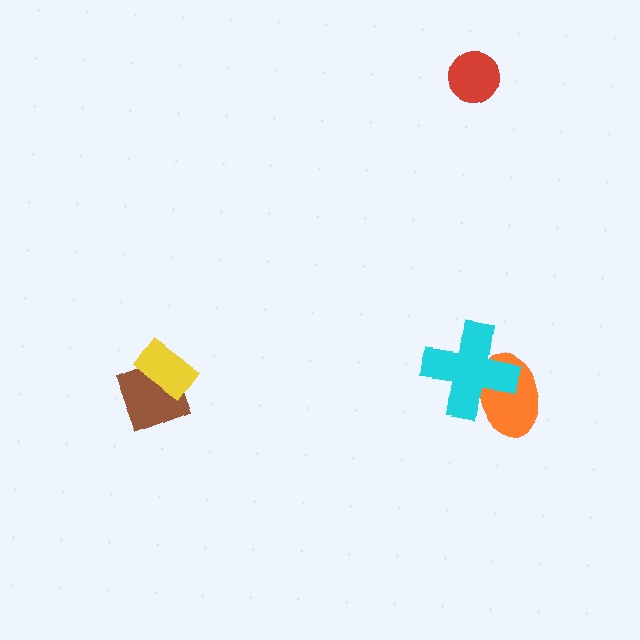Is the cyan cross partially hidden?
No, no other shape covers it.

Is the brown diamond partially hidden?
Yes, it is partially covered by another shape.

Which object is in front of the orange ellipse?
The cyan cross is in front of the orange ellipse.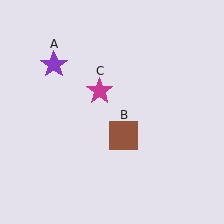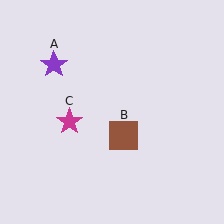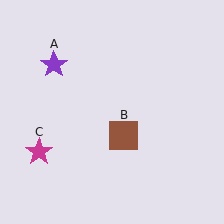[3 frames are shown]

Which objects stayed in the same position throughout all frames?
Purple star (object A) and brown square (object B) remained stationary.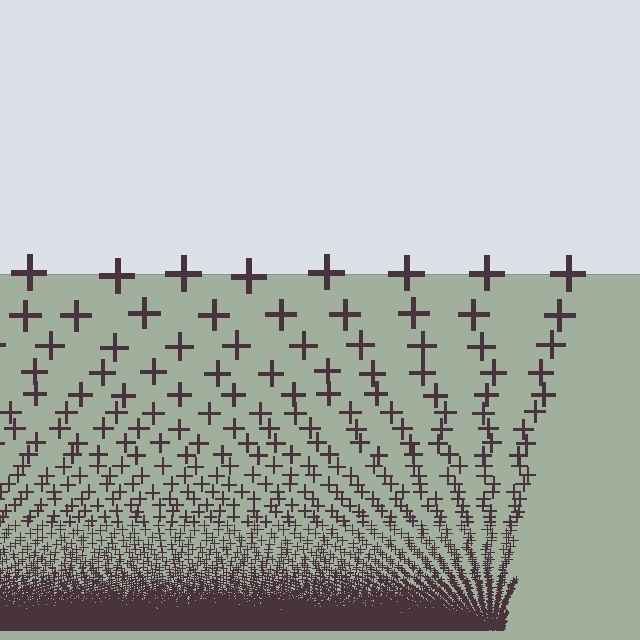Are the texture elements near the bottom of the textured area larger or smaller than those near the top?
Smaller. The gradient is inverted — elements near the bottom are smaller and denser.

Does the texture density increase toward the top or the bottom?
Density increases toward the bottom.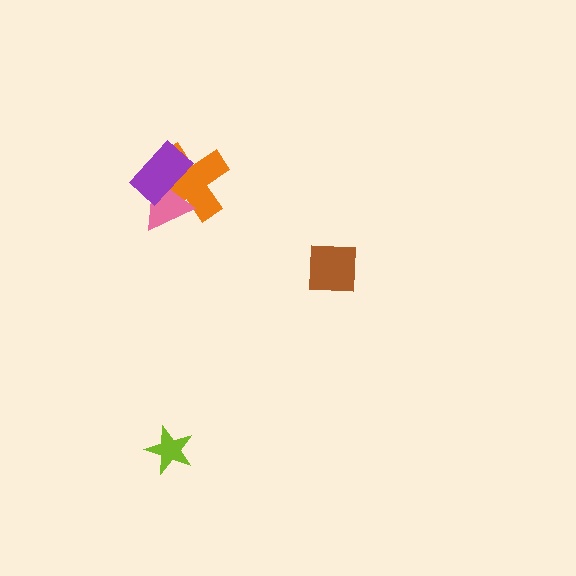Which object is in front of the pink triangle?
The purple rectangle is in front of the pink triangle.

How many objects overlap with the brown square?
0 objects overlap with the brown square.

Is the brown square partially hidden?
No, no other shape covers it.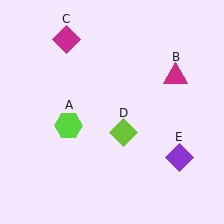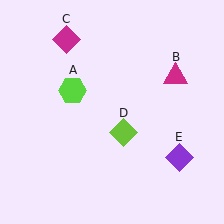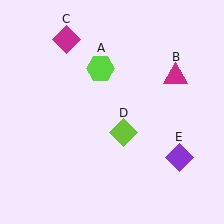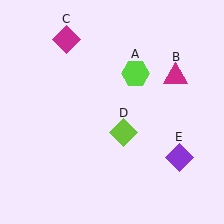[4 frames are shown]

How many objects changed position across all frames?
1 object changed position: lime hexagon (object A).